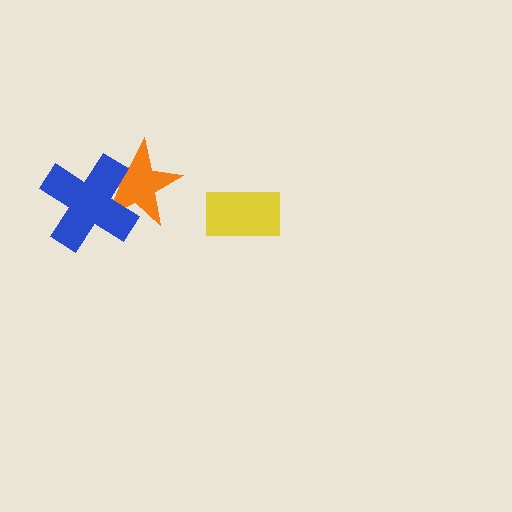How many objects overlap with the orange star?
1 object overlaps with the orange star.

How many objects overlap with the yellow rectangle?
0 objects overlap with the yellow rectangle.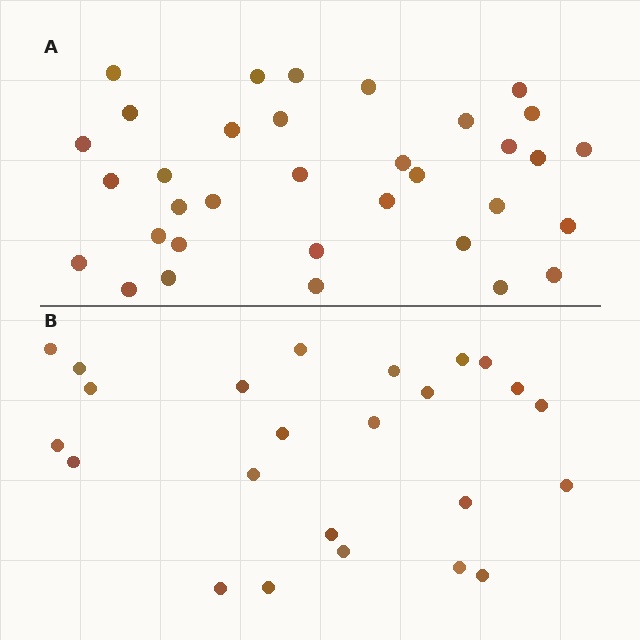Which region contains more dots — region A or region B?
Region A (the top region) has more dots.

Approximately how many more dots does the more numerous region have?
Region A has roughly 10 or so more dots than region B.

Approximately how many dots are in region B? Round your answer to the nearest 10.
About 20 dots. (The exact count is 24, which rounds to 20.)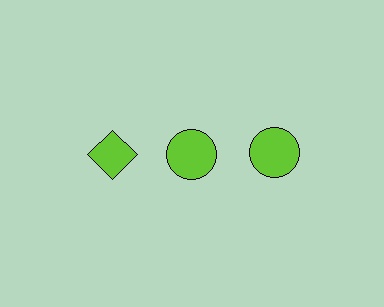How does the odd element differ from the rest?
It has a different shape: diamond instead of circle.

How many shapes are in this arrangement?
There are 3 shapes arranged in a grid pattern.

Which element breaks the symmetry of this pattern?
The lime diamond in the top row, leftmost column breaks the symmetry. All other shapes are lime circles.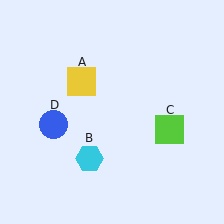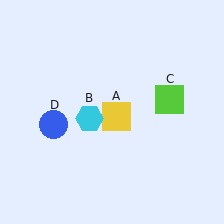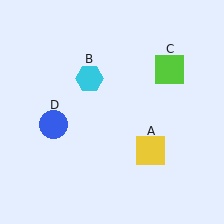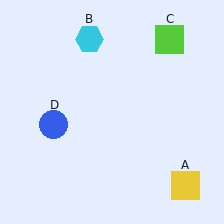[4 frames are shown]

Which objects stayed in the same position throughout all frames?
Blue circle (object D) remained stationary.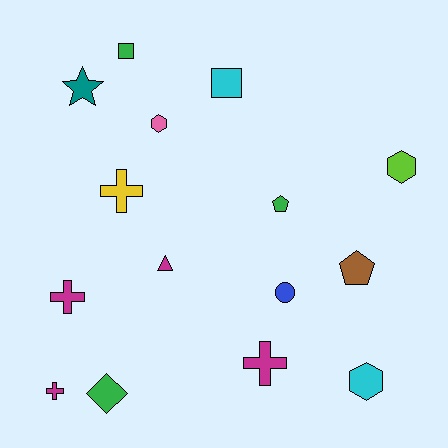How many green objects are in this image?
There are 3 green objects.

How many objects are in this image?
There are 15 objects.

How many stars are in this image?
There is 1 star.